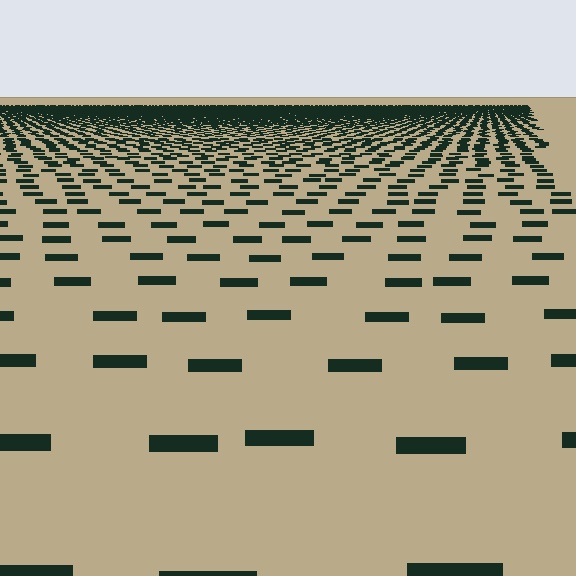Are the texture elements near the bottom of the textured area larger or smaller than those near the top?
Larger. Near the bottom, elements are closer to the viewer and appear at a bigger on-screen size.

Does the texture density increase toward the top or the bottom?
Density increases toward the top.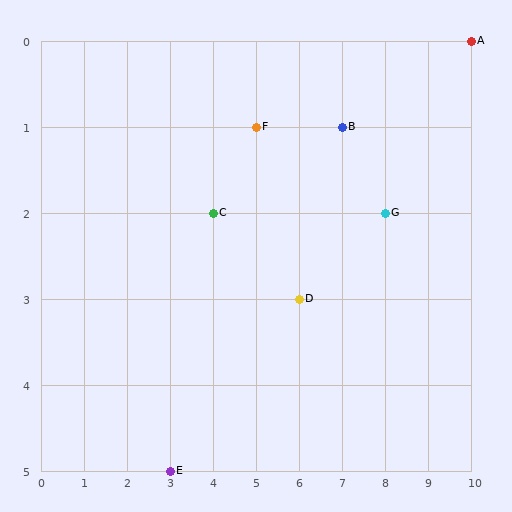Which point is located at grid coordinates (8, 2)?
Point G is at (8, 2).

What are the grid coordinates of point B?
Point B is at grid coordinates (7, 1).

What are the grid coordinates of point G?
Point G is at grid coordinates (8, 2).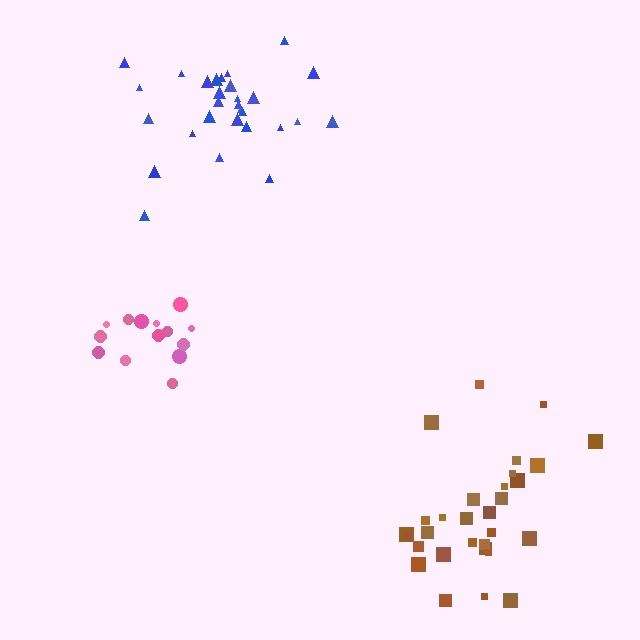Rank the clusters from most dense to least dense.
pink, brown, blue.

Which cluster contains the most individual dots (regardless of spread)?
Brown (31).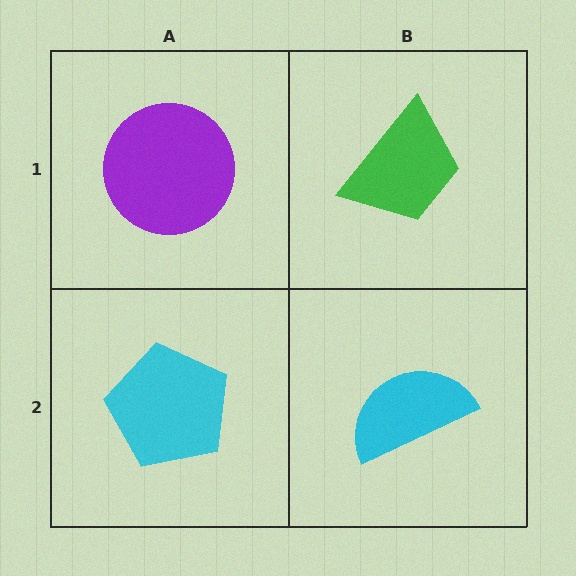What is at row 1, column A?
A purple circle.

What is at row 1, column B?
A green trapezoid.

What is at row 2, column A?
A cyan pentagon.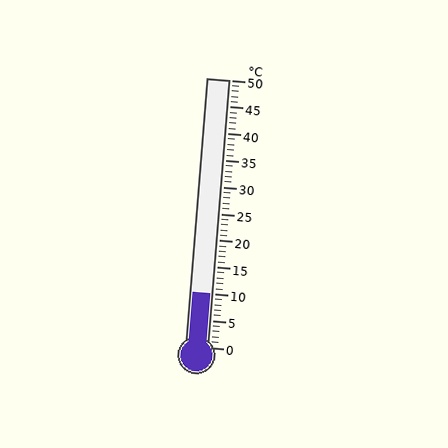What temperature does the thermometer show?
The thermometer shows approximately 10°C.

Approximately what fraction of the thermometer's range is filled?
The thermometer is filled to approximately 20% of its range.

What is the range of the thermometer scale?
The thermometer scale ranges from 0°C to 50°C.